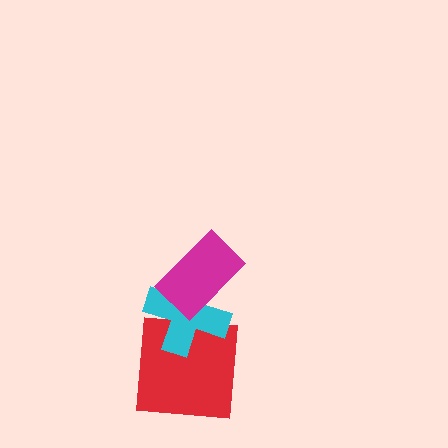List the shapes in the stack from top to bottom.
From top to bottom: the magenta rectangle, the cyan cross, the red square.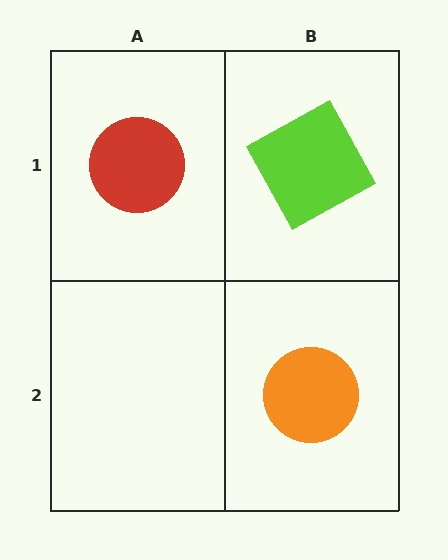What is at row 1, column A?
A red circle.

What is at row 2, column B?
An orange circle.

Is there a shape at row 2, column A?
No, that cell is empty.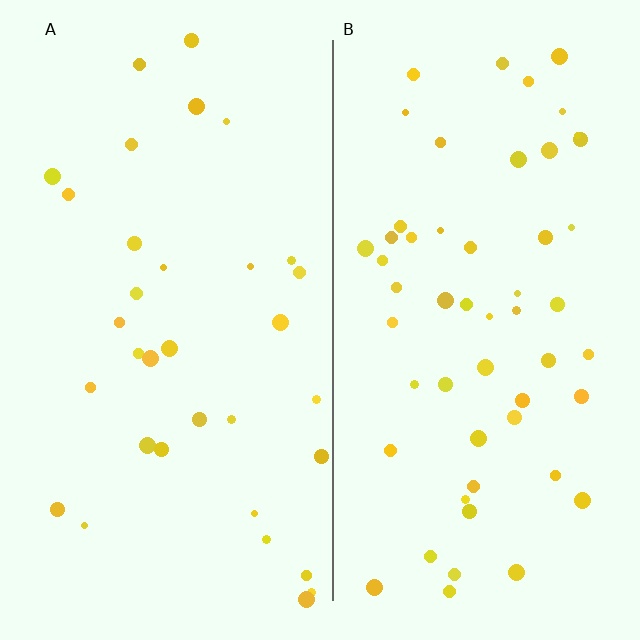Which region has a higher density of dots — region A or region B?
B (the right).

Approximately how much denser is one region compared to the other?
Approximately 1.6× — region B over region A.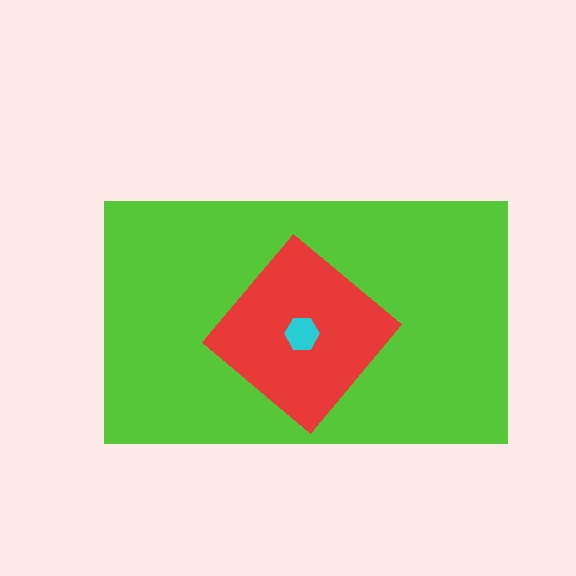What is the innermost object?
The cyan hexagon.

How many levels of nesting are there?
3.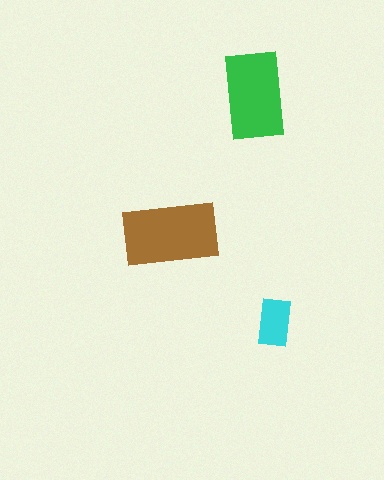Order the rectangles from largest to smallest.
the brown one, the green one, the cyan one.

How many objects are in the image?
There are 3 objects in the image.